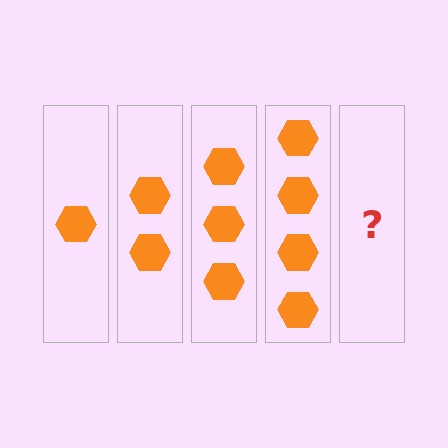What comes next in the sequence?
The next element should be 5 hexagons.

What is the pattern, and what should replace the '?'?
The pattern is that each step adds one more hexagon. The '?' should be 5 hexagons.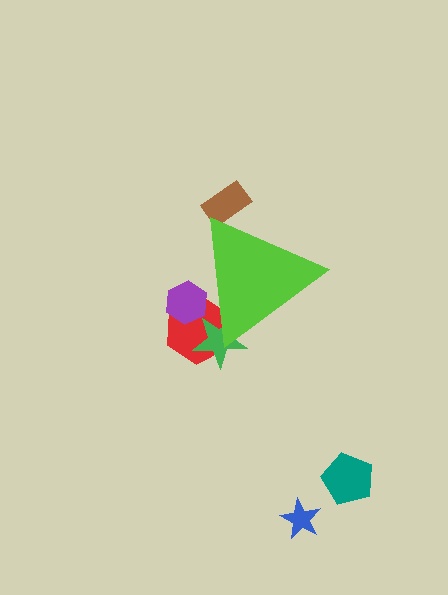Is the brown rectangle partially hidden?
Yes, the brown rectangle is partially hidden behind the lime triangle.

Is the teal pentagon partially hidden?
No, the teal pentagon is fully visible.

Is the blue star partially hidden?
No, the blue star is fully visible.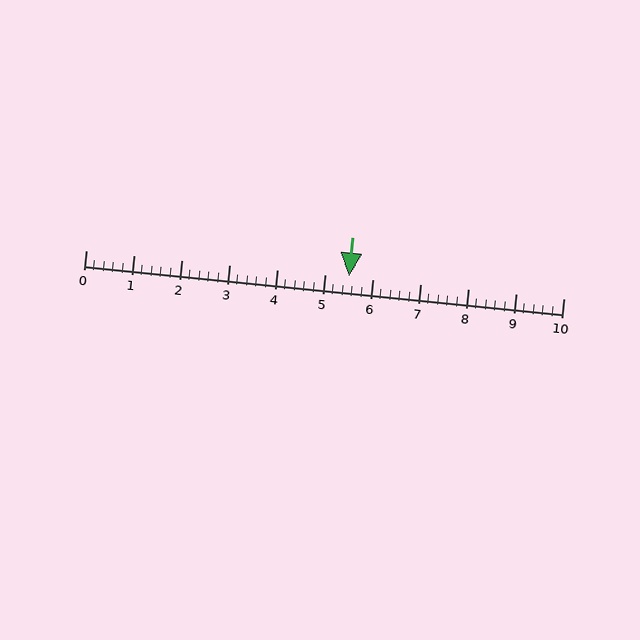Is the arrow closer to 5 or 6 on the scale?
The arrow is closer to 6.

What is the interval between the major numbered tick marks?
The major tick marks are spaced 1 units apart.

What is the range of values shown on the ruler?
The ruler shows values from 0 to 10.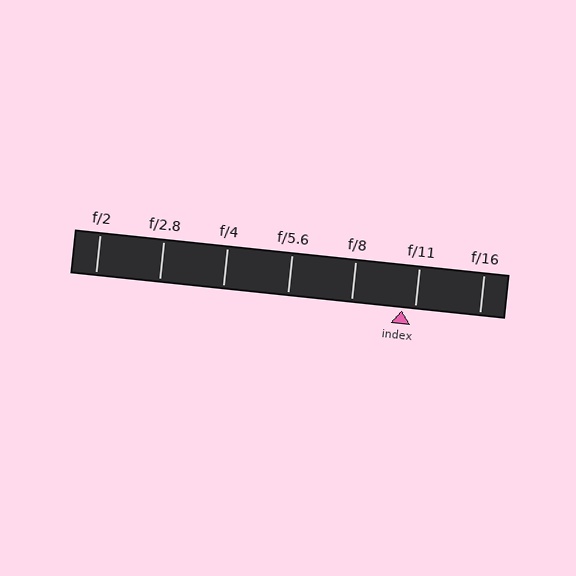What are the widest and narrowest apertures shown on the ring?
The widest aperture shown is f/2 and the narrowest is f/16.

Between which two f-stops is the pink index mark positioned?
The index mark is between f/8 and f/11.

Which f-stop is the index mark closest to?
The index mark is closest to f/11.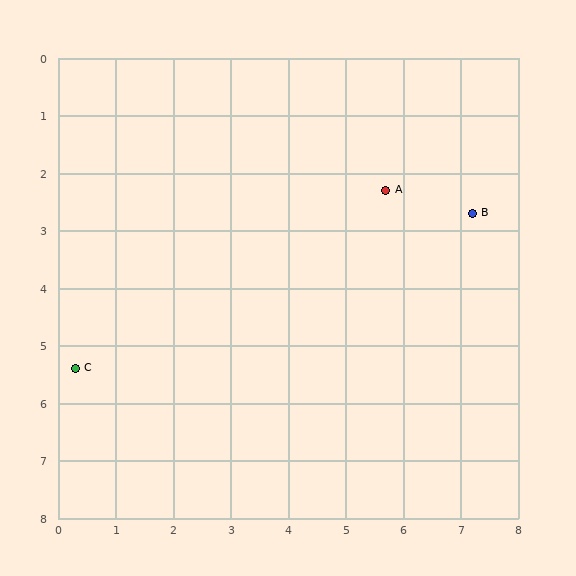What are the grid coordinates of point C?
Point C is at approximately (0.3, 5.4).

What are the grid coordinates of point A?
Point A is at approximately (5.7, 2.3).